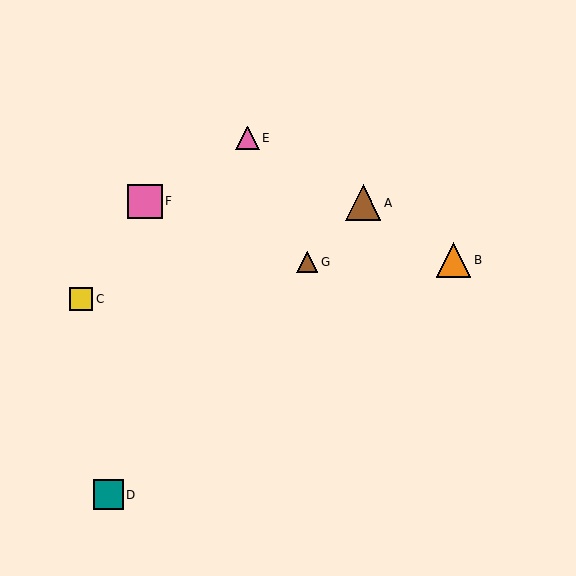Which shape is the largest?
The brown triangle (labeled A) is the largest.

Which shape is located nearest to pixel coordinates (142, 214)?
The pink square (labeled F) at (145, 201) is nearest to that location.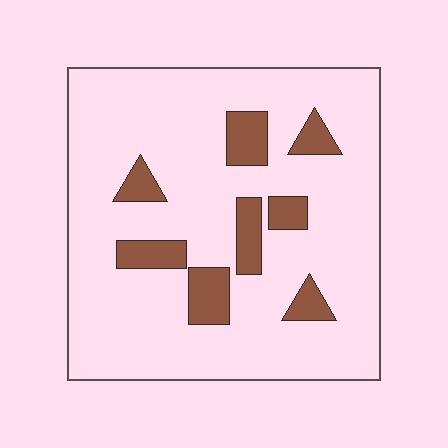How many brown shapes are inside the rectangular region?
8.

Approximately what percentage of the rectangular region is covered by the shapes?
Approximately 15%.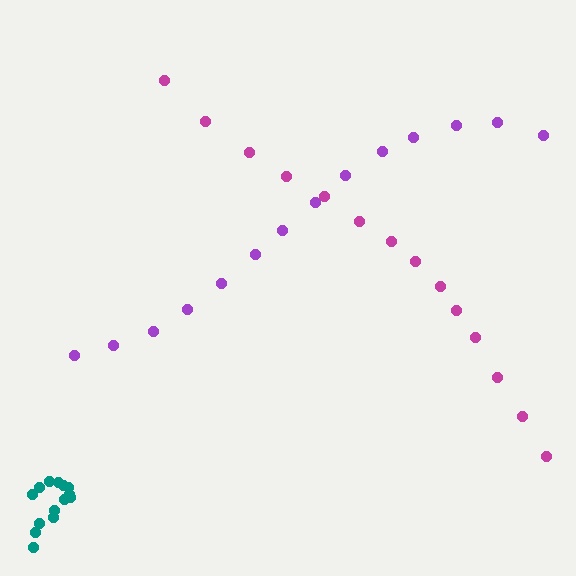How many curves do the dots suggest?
There are 3 distinct paths.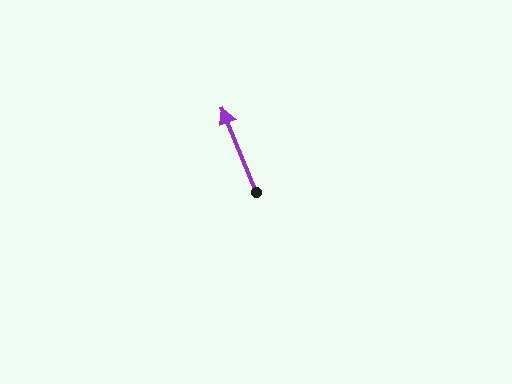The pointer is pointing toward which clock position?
Roughly 11 o'clock.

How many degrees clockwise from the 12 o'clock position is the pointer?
Approximately 338 degrees.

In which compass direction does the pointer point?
North.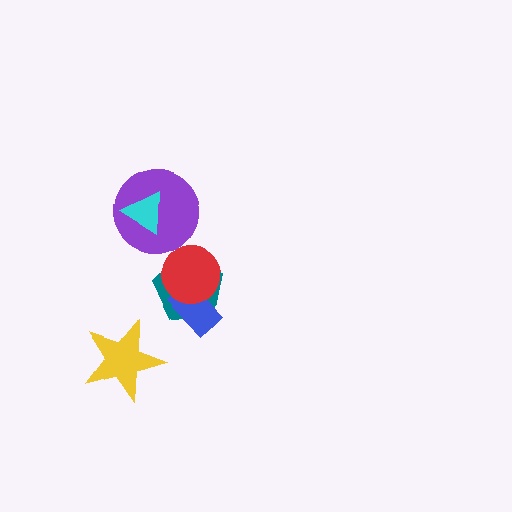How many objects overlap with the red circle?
2 objects overlap with the red circle.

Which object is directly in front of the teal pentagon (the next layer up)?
The blue rectangle is directly in front of the teal pentagon.